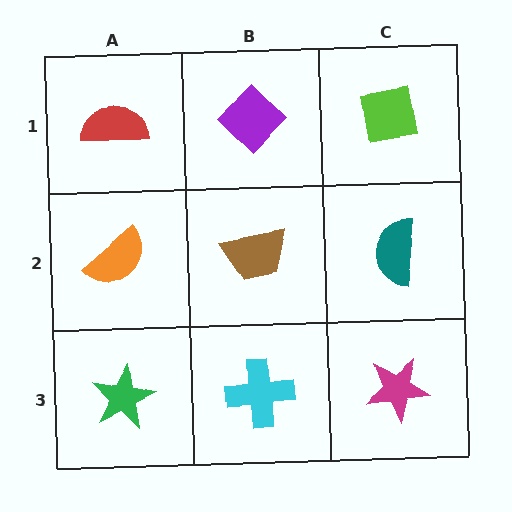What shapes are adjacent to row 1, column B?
A brown trapezoid (row 2, column B), a red semicircle (row 1, column A), a lime square (row 1, column C).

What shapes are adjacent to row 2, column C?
A lime square (row 1, column C), a magenta star (row 3, column C), a brown trapezoid (row 2, column B).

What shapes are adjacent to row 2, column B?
A purple diamond (row 1, column B), a cyan cross (row 3, column B), an orange semicircle (row 2, column A), a teal semicircle (row 2, column C).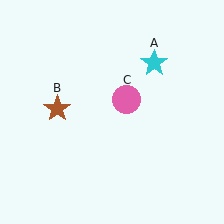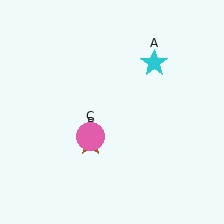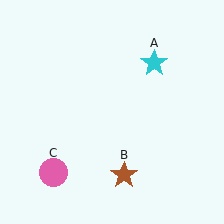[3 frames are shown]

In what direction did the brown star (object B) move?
The brown star (object B) moved down and to the right.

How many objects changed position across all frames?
2 objects changed position: brown star (object B), pink circle (object C).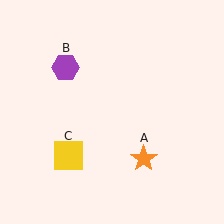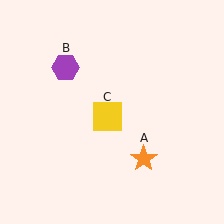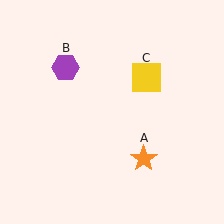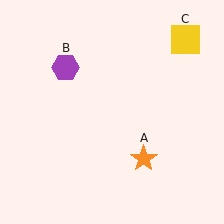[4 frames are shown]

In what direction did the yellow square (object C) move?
The yellow square (object C) moved up and to the right.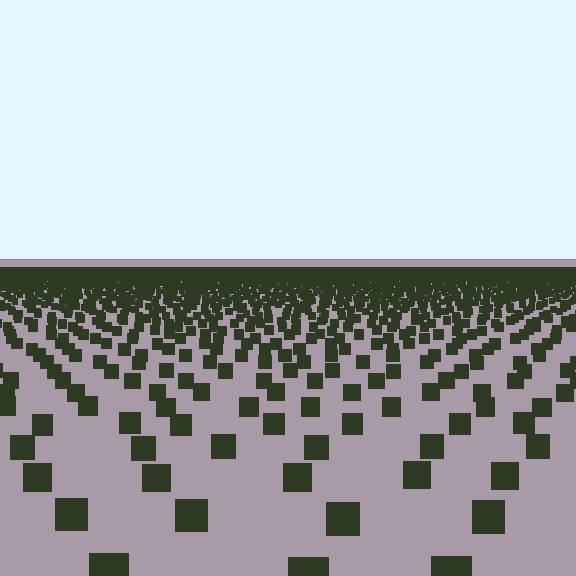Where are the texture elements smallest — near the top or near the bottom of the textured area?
Near the top.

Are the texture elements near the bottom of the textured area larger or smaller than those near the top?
Larger. Near the bottom, elements are closer to the viewer and appear at a bigger on-screen size.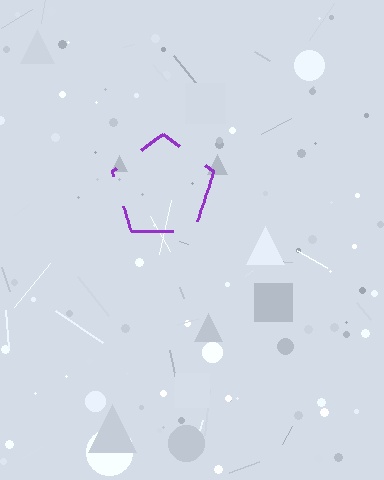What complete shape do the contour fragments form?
The contour fragments form a pentagon.